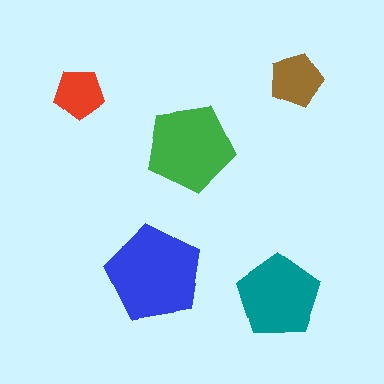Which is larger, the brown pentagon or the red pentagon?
The brown one.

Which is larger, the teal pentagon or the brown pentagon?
The teal one.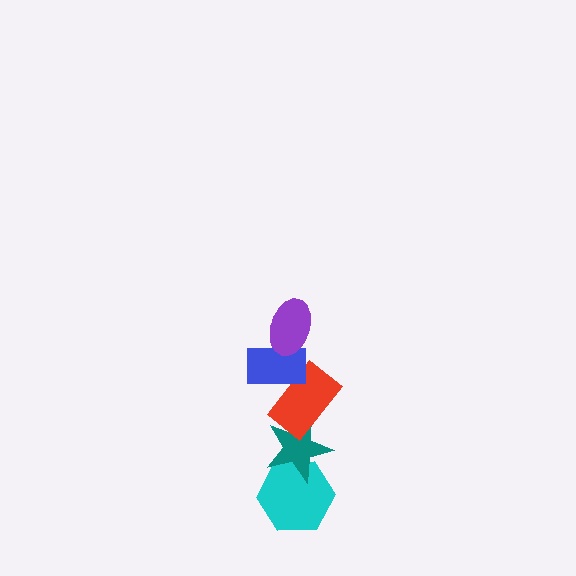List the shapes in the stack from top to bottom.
From top to bottom: the purple ellipse, the blue rectangle, the red rectangle, the teal star, the cyan hexagon.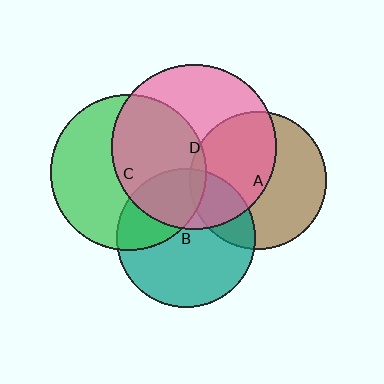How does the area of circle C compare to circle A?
Approximately 1.3 times.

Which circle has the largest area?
Circle D (pink).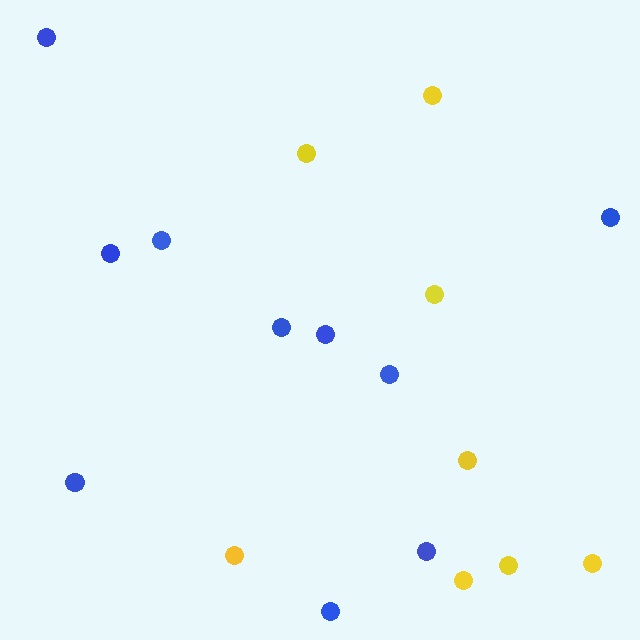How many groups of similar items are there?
There are 2 groups: one group of blue circles (10) and one group of yellow circles (8).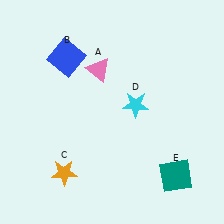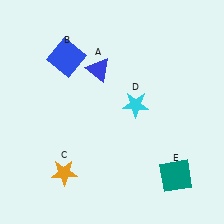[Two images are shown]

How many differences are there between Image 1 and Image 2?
There is 1 difference between the two images.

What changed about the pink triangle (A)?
In Image 1, A is pink. In Image 2, it changed to blue.